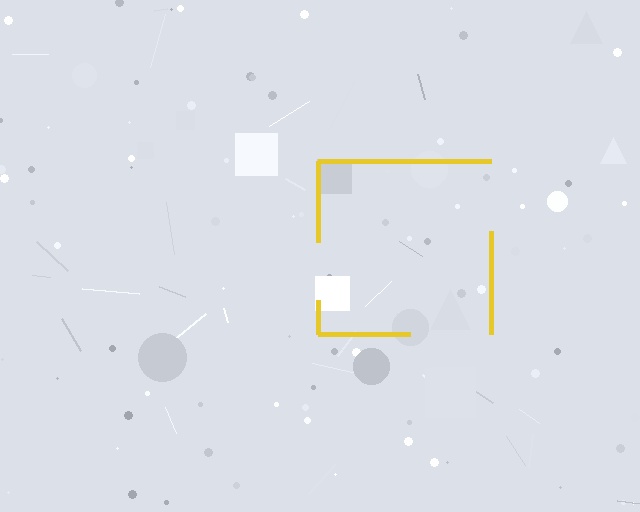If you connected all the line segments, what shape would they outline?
They would outline a square.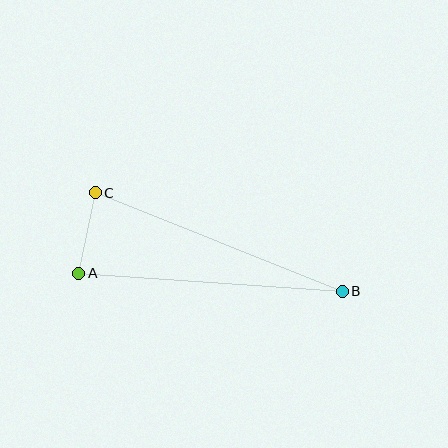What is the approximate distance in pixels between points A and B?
The distance between A and B is approximately 264 pixels.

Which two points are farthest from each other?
Points B and C are farthest from each other.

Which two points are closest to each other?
Points A and C are closest to each other.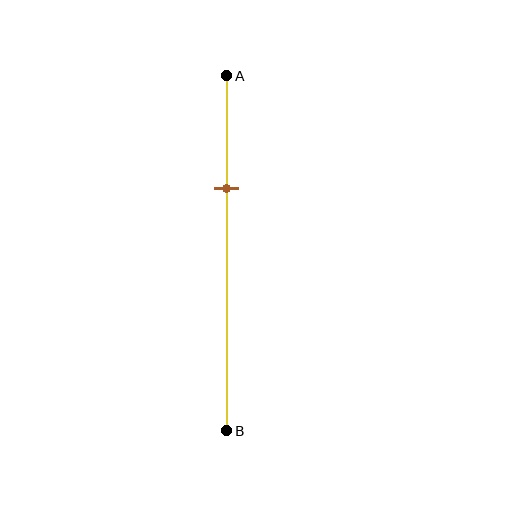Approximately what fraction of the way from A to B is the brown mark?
The brown mark is approximately 30% of the way from A to B.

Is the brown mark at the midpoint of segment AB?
No, the mark is at about 30% from A, not at the 50% midpoint.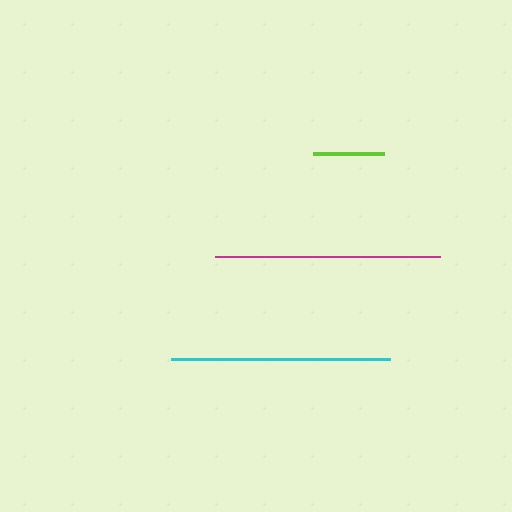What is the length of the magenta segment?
The magenta segment is approximately 225 pixels long.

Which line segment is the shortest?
The lime line is the shortest at approximately 71 pixels.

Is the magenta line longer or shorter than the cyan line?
The magenta line is longer than the cyan line.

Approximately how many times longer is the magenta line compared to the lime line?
The magenta line is approximately 3.2 times the length of the lime line.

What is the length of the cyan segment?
The cyan segment is approximately 219 pixels long.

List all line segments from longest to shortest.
From longest to shortest: magenta, cyan, lime.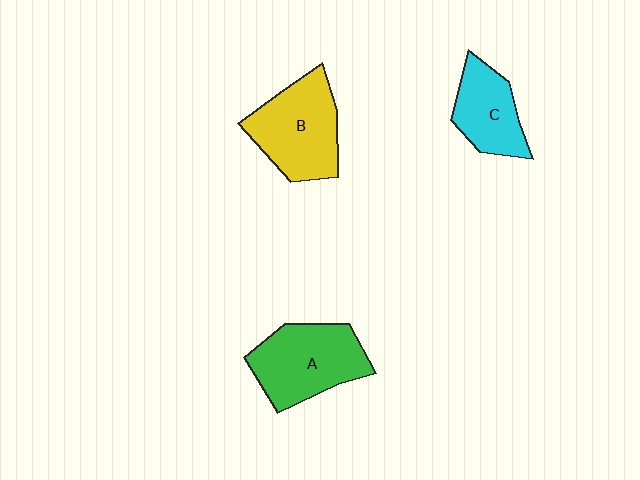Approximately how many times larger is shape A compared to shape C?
Approximately 1.4 times.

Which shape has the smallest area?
Shape C (cyan).